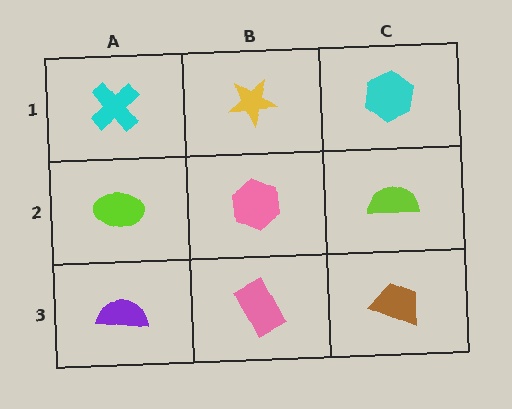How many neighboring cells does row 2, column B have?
4.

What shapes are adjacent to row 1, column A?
A lime ellipse (row 2, column A), a yellow star (row 1, column B).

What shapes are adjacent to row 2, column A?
A cyan cross (row 1, column A), a purple semicircle (row 3, column A), a pink hexagon (row 2, column B).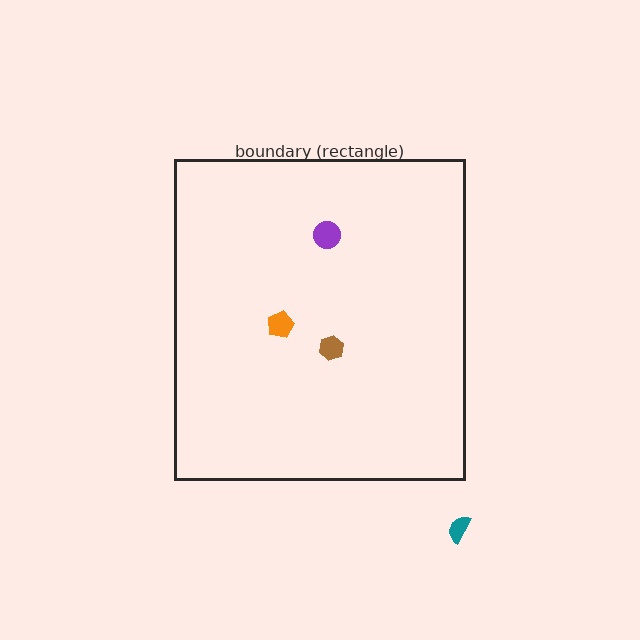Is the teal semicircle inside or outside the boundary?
Outside.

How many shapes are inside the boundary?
3 inside, 1 outside.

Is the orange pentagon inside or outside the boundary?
Inside.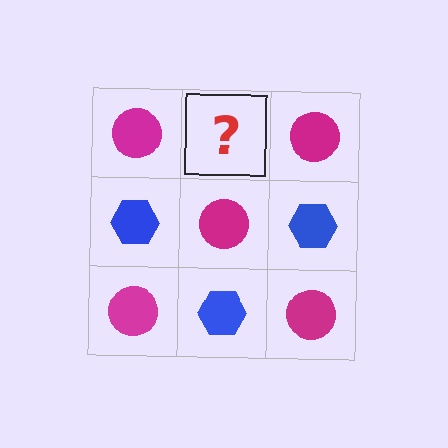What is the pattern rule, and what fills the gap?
The rule is that it alternates magenta circle and blue hexagon in a checkerboard pattern. The gap should be filled with a blue hexagon.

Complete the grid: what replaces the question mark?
The question mark should be replaced with a blue hexagon.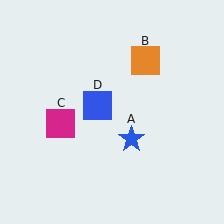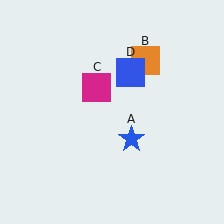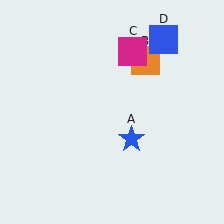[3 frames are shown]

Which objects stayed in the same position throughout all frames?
Blue star (object A) and orange square (object B) remained stationary.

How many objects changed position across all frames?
2 objects changed position: magenta square (object C), blue square (object D).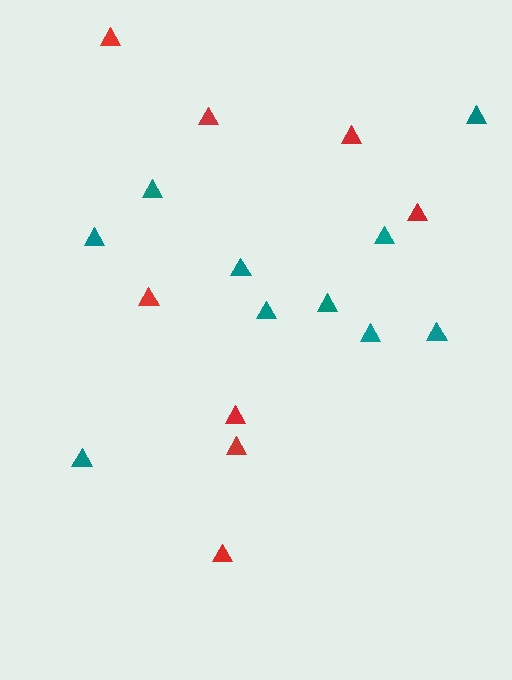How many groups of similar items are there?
There are 2 groups: one group of teal triangles (10) and one group of red triangles (8).